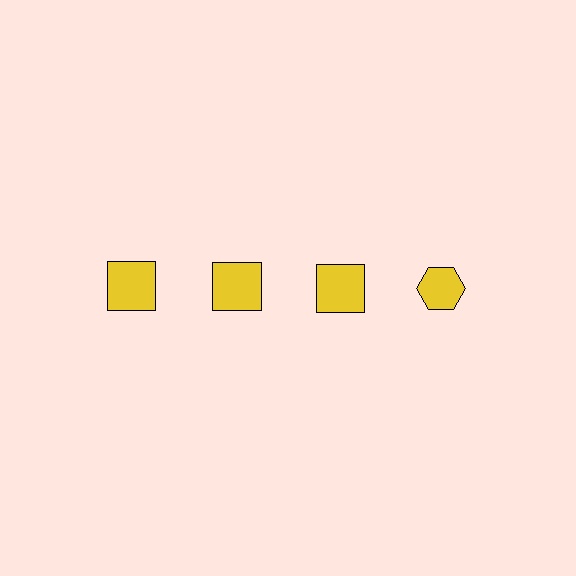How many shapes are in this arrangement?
There are 4 shapes arranged in a grid pattern.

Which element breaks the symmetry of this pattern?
The yellow hexagon in the top row, second from right column breaks the symmetry. All other shapes are yellow squares.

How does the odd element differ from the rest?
It has a different shape: hexagon instead of square.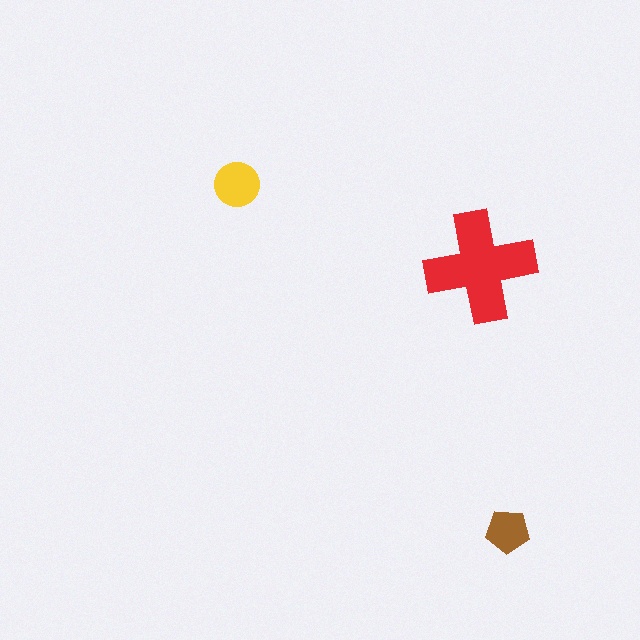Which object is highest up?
The yellow circle is topmost.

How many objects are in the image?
There are 3 objects in the image.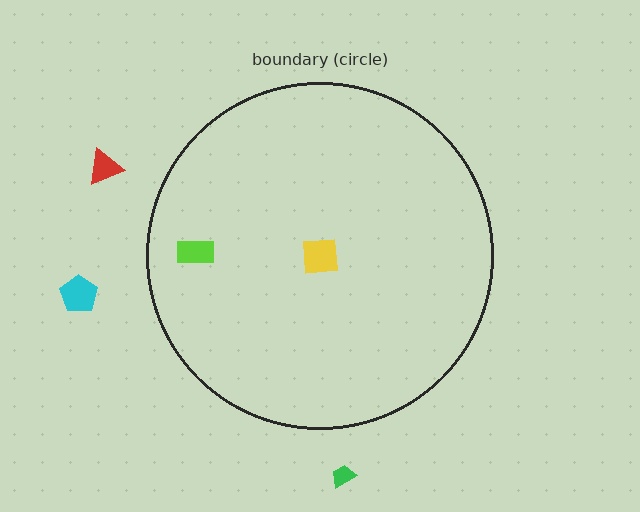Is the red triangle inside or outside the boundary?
Outside.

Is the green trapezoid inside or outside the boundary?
Outside.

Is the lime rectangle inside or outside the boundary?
Inside.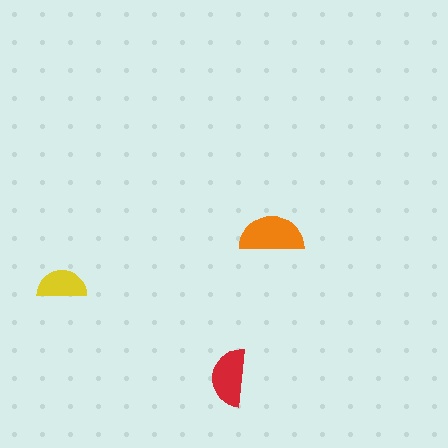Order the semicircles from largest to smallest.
the orange one, the red one, the yellow one.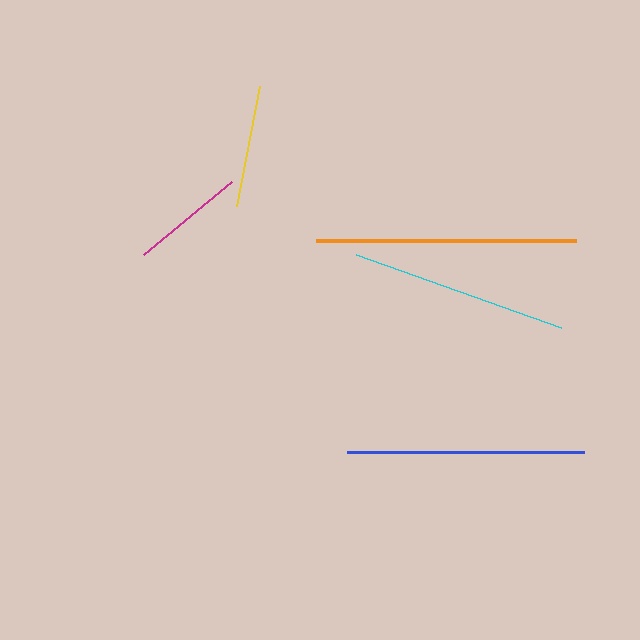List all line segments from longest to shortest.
From longest to shortest: orange, blue, cyan, yellow, magenta, brown.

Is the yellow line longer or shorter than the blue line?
The blue line is longer than the yellow line.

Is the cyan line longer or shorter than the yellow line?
The cyan line is longer than the yellow line.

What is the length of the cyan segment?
The cyan segment is approximately 217 pixels long.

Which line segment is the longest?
The orange line is the longest at approximately 260 pixels.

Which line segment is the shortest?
The brown line is the shortest at approximately 99 pixels.